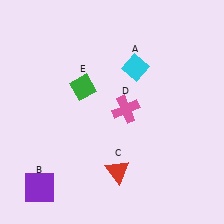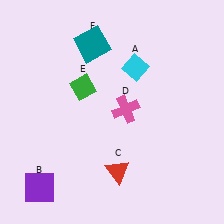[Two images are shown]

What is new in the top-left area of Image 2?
A teal square (F) was added in the top-left area of Image 2.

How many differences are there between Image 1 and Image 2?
There is 1 difference between the two images.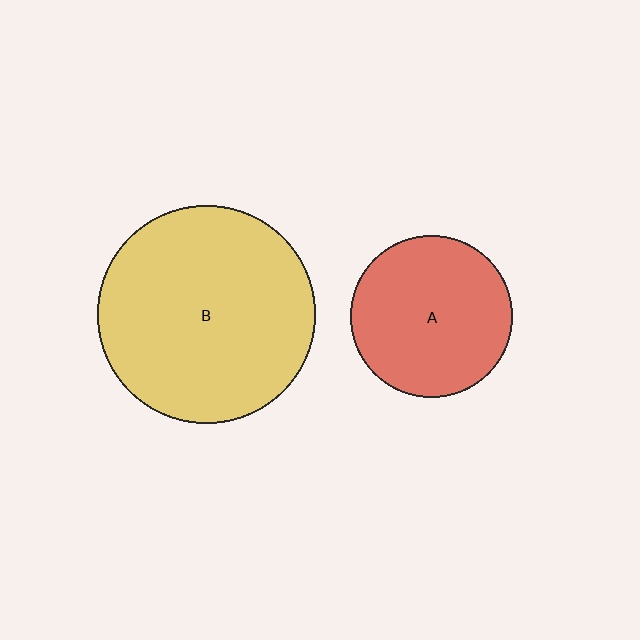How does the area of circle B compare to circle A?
Approximately 1.8 times.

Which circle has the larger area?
Circle B (yellow).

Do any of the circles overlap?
No, none of the circles overlap.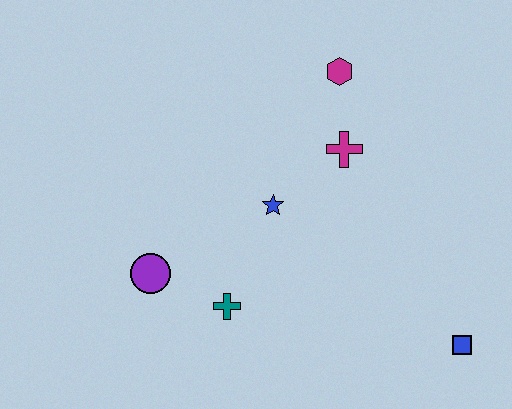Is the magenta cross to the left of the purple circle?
No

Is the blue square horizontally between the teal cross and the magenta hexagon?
No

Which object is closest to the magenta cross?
The magenta hexagon is closest to the magenta cross.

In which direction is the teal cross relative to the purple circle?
The teal cross is to the right of the purple circle.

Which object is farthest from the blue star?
The blue square is farthest from the blue star.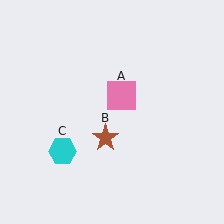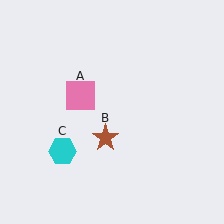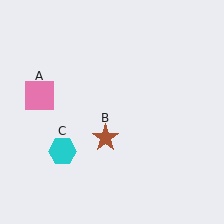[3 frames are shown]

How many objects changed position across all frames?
1 object changed position: pink square (object A).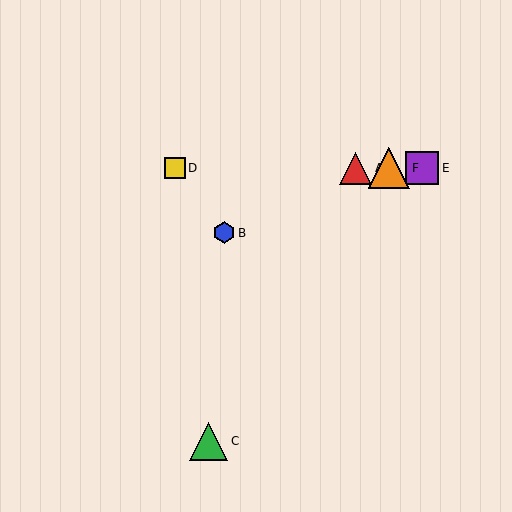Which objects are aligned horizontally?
Objects A, D, E, F are aligned horizontally.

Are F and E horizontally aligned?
Yes, both are at y≈168.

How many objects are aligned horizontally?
4 objects (A, D, E, F) are aligned horizontally.